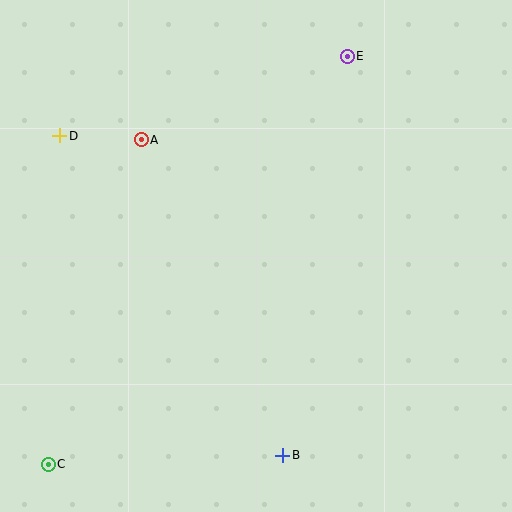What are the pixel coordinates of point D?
Point D is at (60, 136).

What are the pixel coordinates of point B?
Point B is at (283, 455).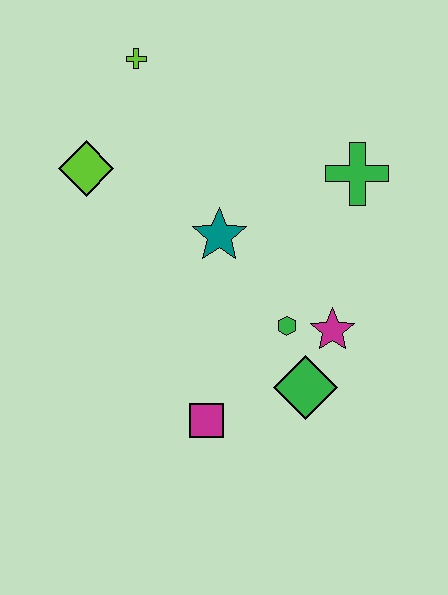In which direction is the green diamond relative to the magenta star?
The green diamond is below the magenta star.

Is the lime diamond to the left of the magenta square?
Yes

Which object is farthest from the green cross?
The magenta square is farthest from the green cross.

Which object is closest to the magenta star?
The green hexagon is closest to the magenta star.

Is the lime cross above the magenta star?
Yes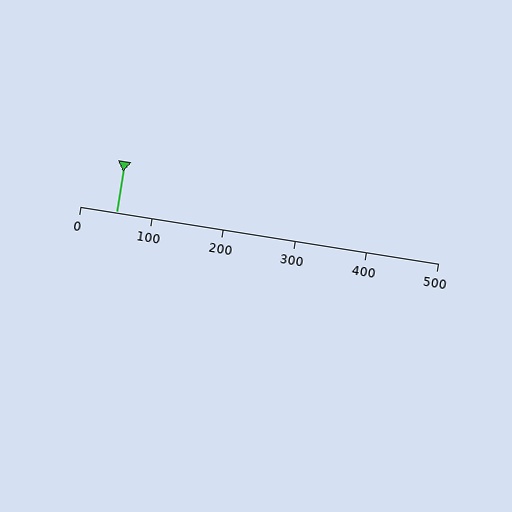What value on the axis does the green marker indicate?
The marker indicates approximately 50.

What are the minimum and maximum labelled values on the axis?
The axis runs from 0 to 500.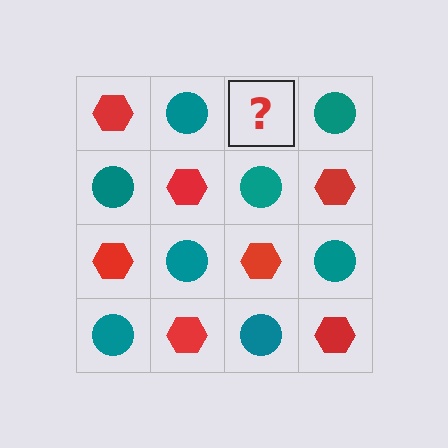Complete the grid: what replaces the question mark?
The question mark should be replaced with a red hexagon.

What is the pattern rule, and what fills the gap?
The rule is that it alternates red hexagon and teal circle in a checkerboard pattern. The gap should be filled with a red hexagon.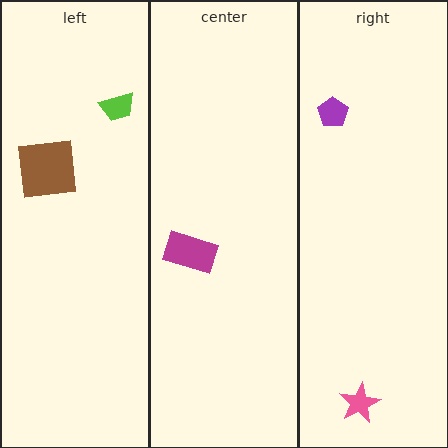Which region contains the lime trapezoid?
The left region.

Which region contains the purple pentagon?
The right region.